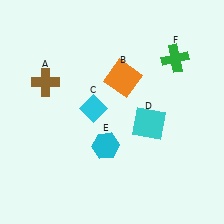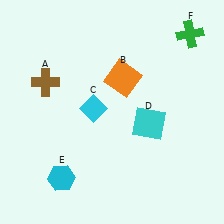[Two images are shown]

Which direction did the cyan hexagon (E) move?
The cyan hexagon (E) moved left.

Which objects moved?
The objects that moved are: the cyan hexagon (E), the green cross (F).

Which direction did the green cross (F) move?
The green cross (F) moved up.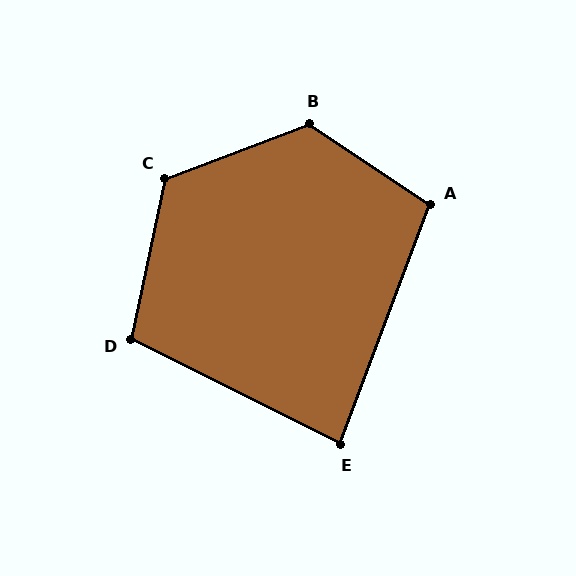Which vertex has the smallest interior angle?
E, at approximately 84 degrees.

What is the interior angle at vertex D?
Approximately 105 degrees (obtuse).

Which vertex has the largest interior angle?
B, at approximately 126 degrees.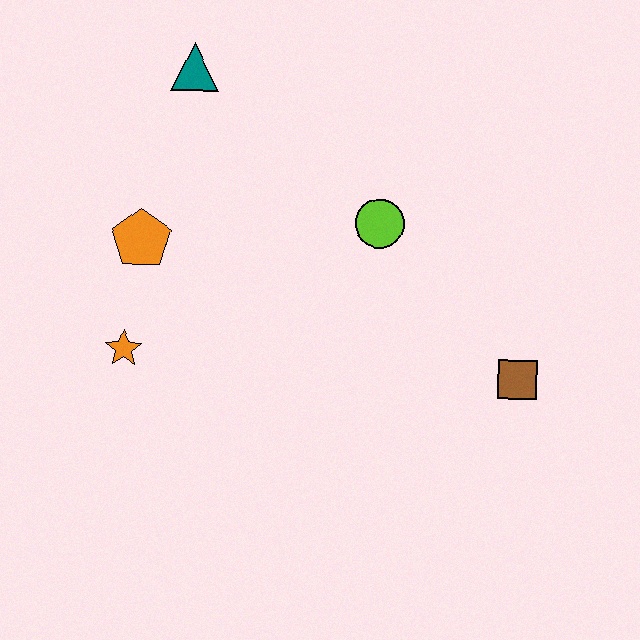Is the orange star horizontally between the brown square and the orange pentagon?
No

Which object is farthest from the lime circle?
The orange star is farthest from the lime circle.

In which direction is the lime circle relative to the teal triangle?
The lime circle is to the right of the teal triangle.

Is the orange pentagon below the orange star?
No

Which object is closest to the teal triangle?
The orange pentagon is closest to the teal triangle.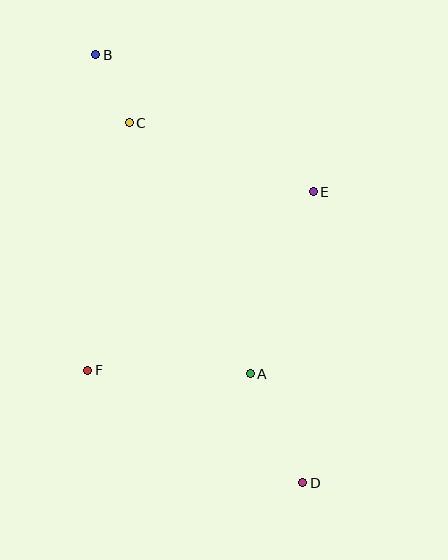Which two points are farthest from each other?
Points B and D are farthest from each other.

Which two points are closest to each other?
Points B and C are closest to each other.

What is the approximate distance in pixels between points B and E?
The distance between B and E is approximately 257 pixels.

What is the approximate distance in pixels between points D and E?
The distance between D and E is approximately 291 pixels.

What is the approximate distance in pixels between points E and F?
The distance between E and F is approximately 287 pixels.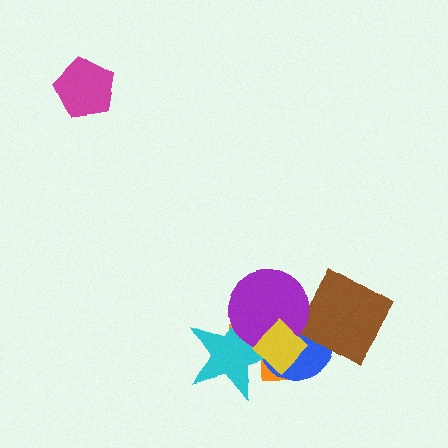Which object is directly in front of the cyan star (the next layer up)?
The purple circle is directly in front of the cyan star.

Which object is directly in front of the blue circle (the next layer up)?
The cyan star is directly in front of the blue circle.